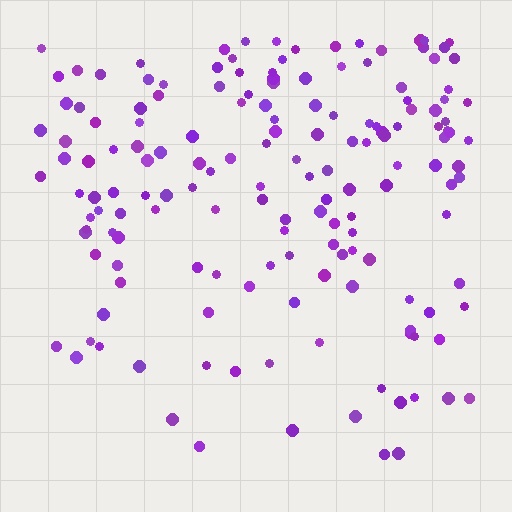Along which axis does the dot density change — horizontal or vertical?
Vertical.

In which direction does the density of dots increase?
From bottom to top, with the top side densest.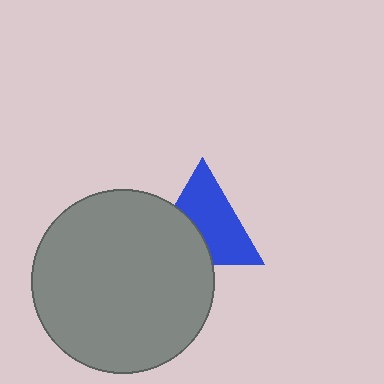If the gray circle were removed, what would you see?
You would see the complete blue triangle.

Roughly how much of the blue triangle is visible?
About half of it is visible (roughly 62%).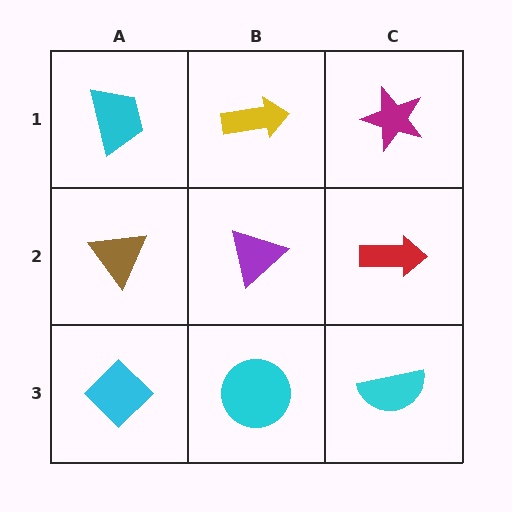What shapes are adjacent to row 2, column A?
A cyan trapezoid (row 1, column A), a cyan diamond (row 3, column A), a purple triangle (row 2, column B).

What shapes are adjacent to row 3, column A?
A brown triangle (row 2, column A), a cyan circle (row 3, column B).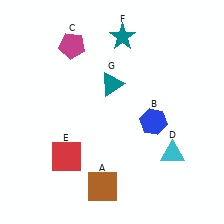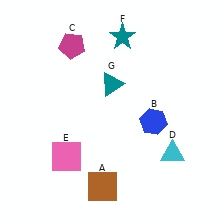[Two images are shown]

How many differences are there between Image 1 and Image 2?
There is 1 difference between the two images.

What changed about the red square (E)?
In Image 1, E is red. In Image 2, it changed to pink.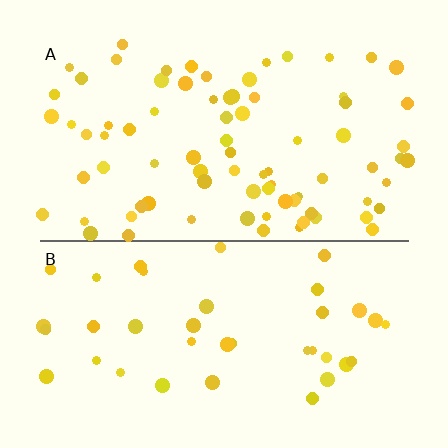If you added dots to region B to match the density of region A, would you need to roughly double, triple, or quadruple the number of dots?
Approximately double.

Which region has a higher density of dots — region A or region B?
A (the top).